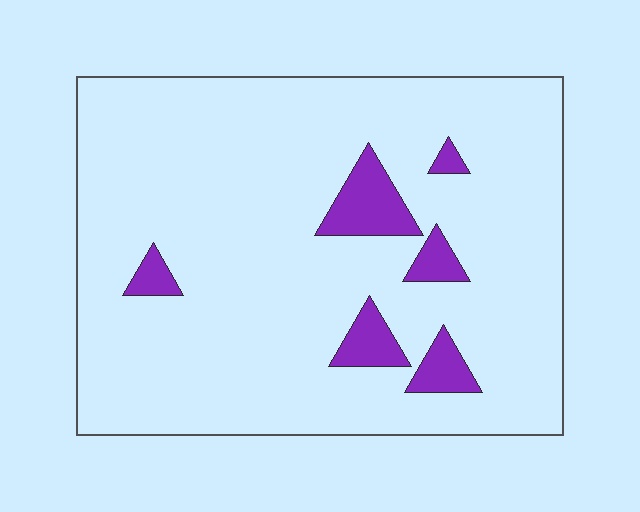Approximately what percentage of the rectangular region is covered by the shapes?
Approximately 10%.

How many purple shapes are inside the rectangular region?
6.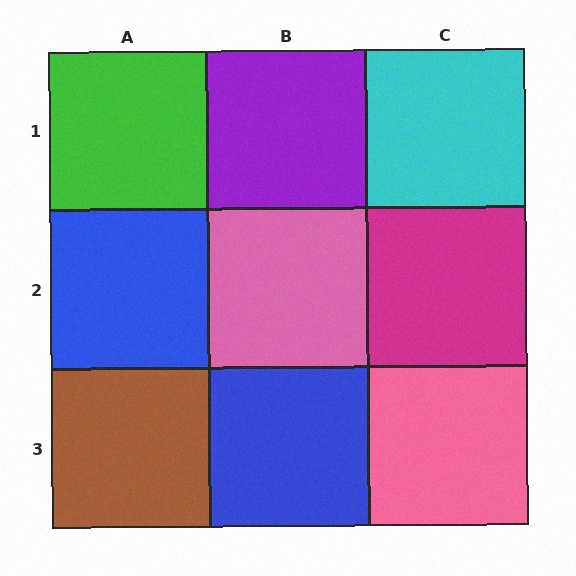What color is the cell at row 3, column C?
Pink.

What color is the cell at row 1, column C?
Cyan.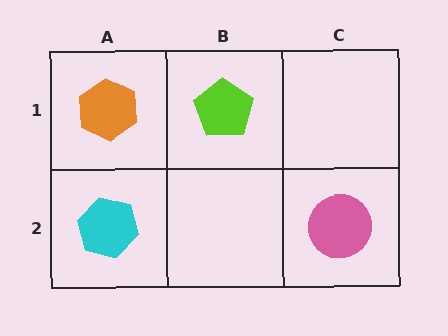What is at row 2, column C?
A pink circle.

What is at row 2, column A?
A cyan hexagon.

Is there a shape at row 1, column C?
No, that cell is empty.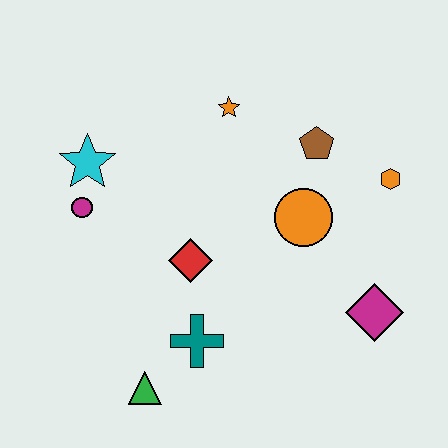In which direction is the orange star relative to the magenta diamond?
The orange star is above the magenta diamond.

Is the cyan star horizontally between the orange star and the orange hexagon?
No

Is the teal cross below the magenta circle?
Yes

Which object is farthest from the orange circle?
The green triangle is farthest from the orange circle.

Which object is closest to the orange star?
The brown pentagon is closest to the orange star.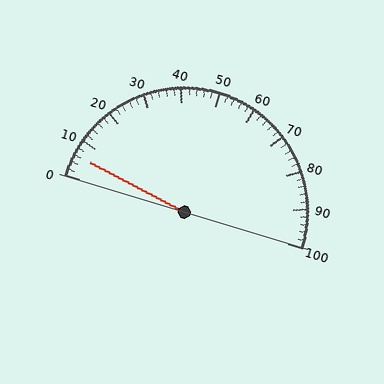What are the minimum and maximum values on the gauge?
The gauge ranges from 0 to 100.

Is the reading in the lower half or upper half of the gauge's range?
The reading is in the lower half of the range (0 to 100).